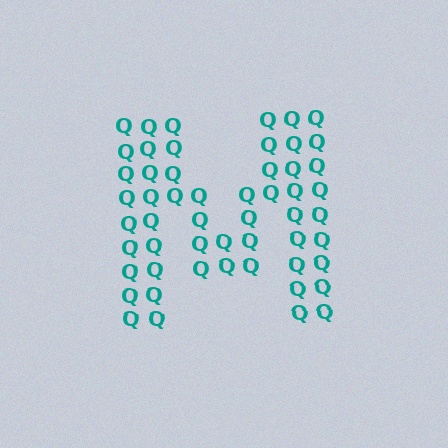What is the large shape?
The large shape is the letter M.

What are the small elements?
The small elements are letter Q's.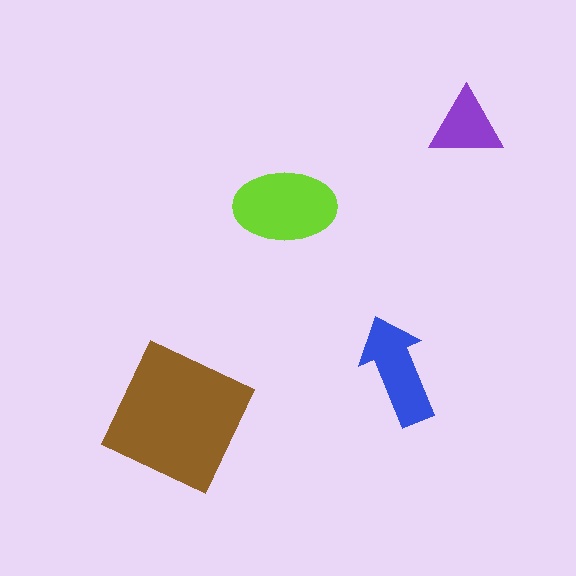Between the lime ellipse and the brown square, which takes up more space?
The brown square.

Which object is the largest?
The brown square.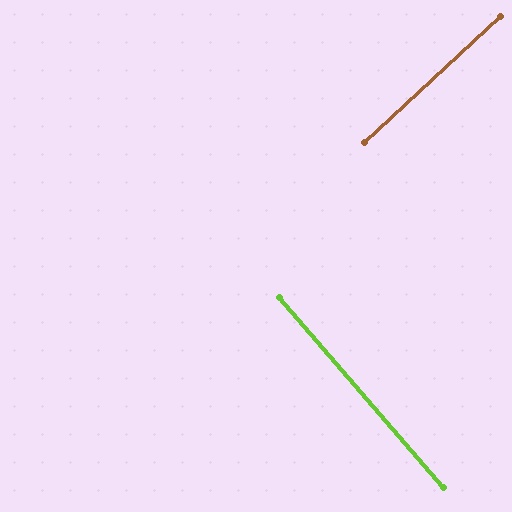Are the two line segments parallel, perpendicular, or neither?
Perpendicular — they meet at approximately 88°.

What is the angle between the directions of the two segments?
Approximately 88 degrees.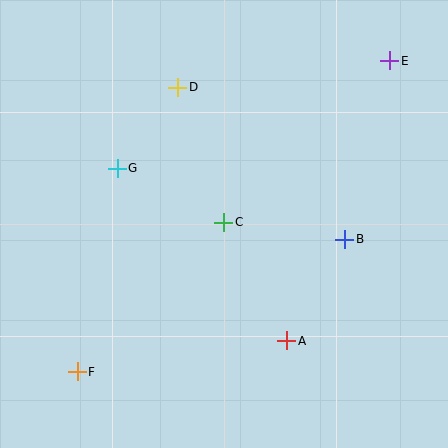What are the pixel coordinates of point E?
Point E is at (390, 61).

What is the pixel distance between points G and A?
The distance between G and A is 242 pixels.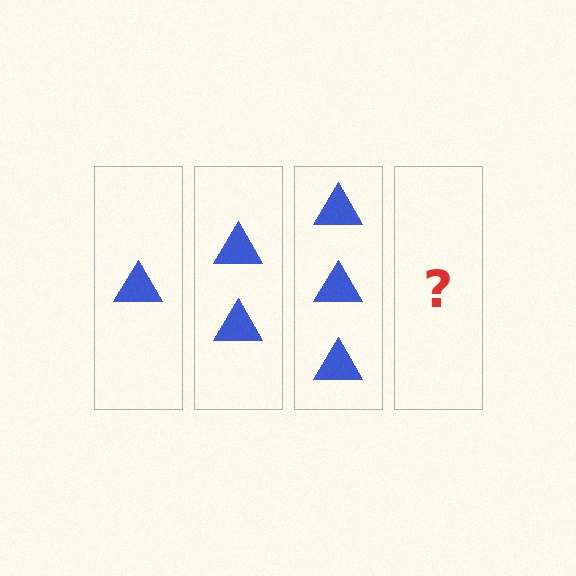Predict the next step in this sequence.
The next step is 4 triangles.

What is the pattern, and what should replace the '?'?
The pattern is that each step adds one more triangle. The '?' should be 4 triangles.